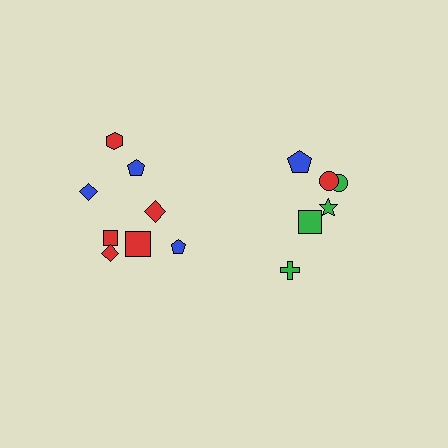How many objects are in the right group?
There are 6 objects.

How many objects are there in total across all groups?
There are 14 objects.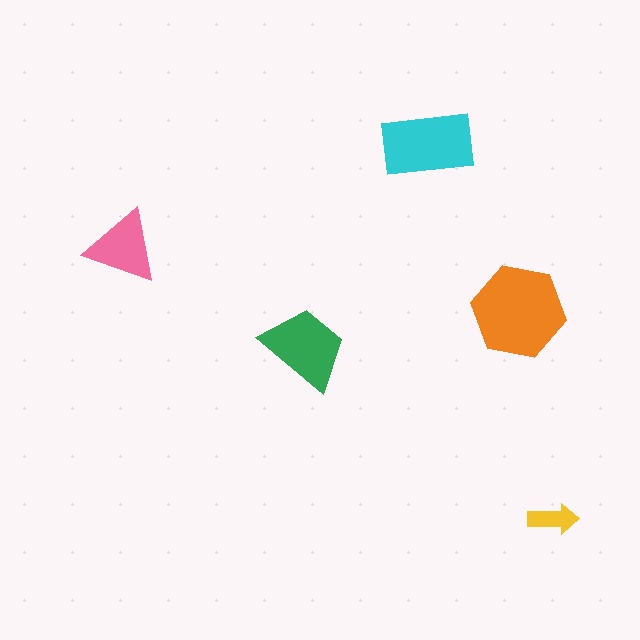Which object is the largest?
The orange hexagon.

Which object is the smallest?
The yellow arrow.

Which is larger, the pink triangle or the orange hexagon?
The orange hexagon.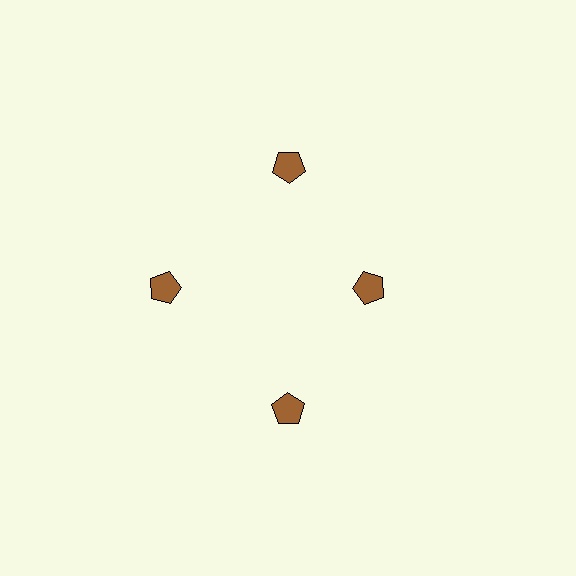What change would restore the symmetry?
The symmetry would be restored by moving it outward, back onto the ring so that all 4 pentagons sit at equal angles and equal distance from the center.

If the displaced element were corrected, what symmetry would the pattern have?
It would have 4-fold rotational symmetry — the pattern would map onto itself every 90 degrees.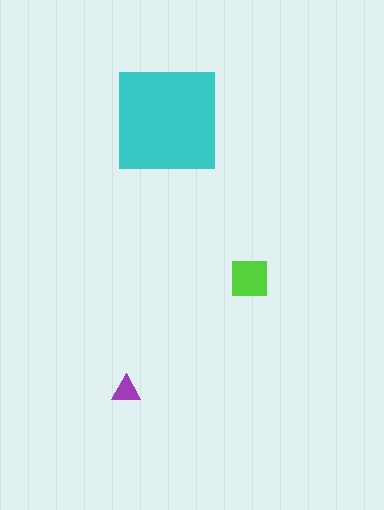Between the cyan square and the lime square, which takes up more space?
The cyan square.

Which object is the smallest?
The purple triangle.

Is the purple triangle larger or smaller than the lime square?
Smaller.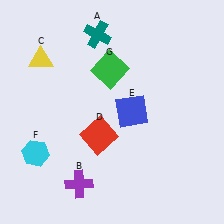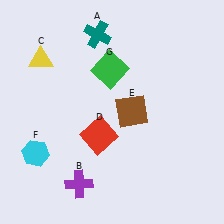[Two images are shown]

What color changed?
The square (E) changed from blue in Image 1 to brown in Image 2.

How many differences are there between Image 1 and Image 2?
There is 1 difference between the two images.